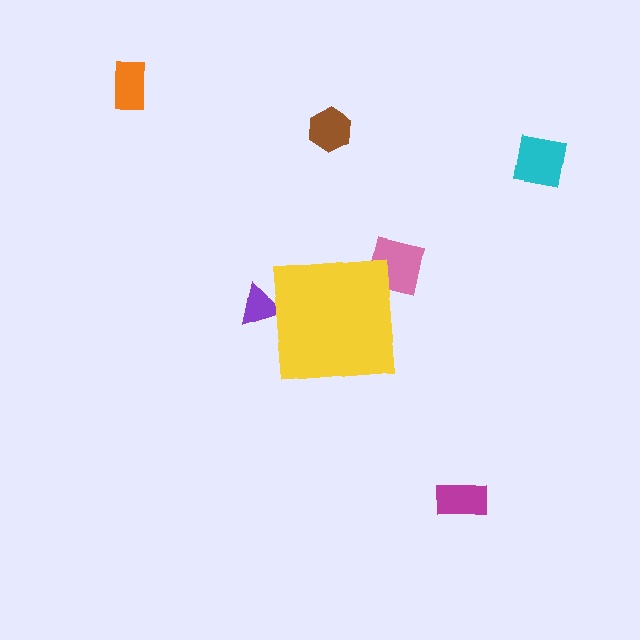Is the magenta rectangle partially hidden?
No, the magenta rectangle is fully visible.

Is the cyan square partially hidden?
No, the cyan square is fully visible.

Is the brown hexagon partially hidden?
No, the brown hexagon is fully visible.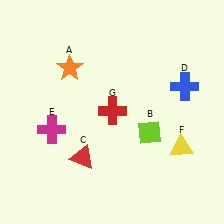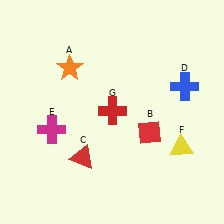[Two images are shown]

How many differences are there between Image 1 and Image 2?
There is 1 difference between the two images.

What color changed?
The diamond (B) changed from lime in Image 1 to red in Image 2.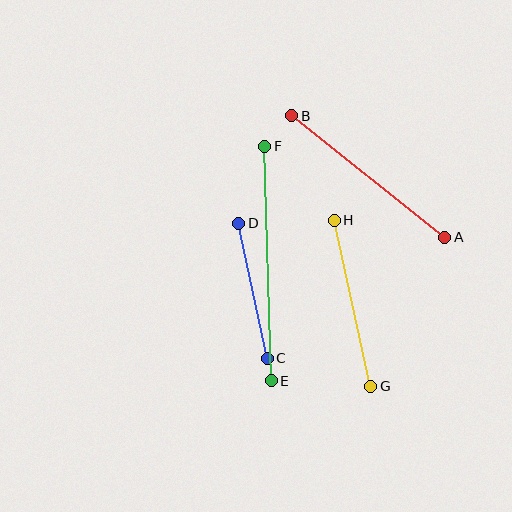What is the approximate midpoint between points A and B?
The midpoint is at approximately (368, 177) pixels.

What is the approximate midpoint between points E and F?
The midpoint is at approximately (268, 264) pixels.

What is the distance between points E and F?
The distance is approximately 234 pixels.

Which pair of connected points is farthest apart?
Points E and F are farthest apart.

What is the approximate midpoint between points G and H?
The midpoint is at approximately (353, 303) pixels.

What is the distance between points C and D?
The distance is approximately 138 pixels.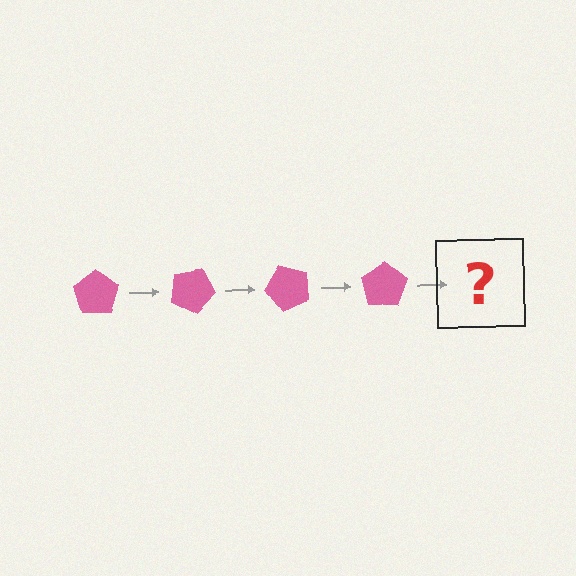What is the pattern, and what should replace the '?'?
The pattern is that the pentagon rotates 25 degrees each step. The '?' should be a pink pentagon rotated 100 degrees.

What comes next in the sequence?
The next element should be a pink pentagon rotated 100 degrees.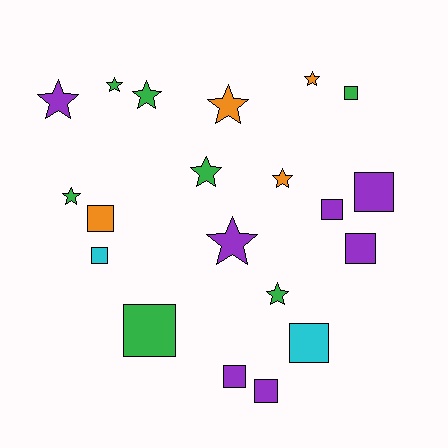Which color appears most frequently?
Purple, with 7 objects.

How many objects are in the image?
There are 20 objects.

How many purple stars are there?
There are 2 purple stars.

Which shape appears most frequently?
Square, with 10 objects.